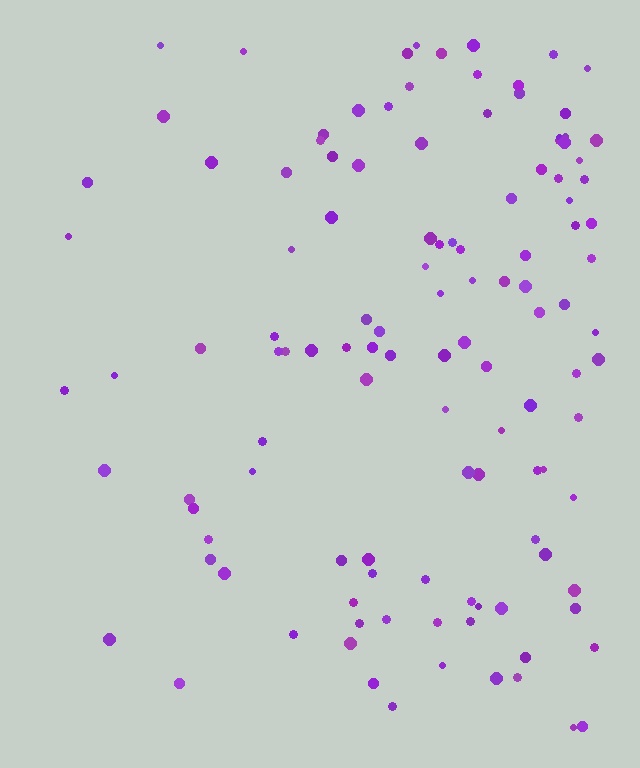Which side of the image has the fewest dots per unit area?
The left.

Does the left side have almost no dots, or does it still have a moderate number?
Still a moderate number, just noticeably fewer than the right.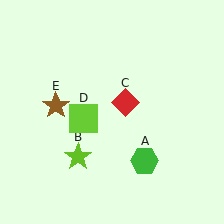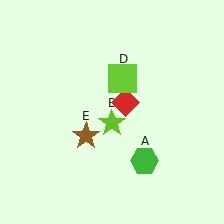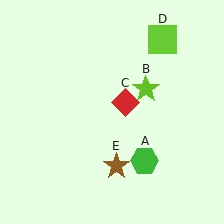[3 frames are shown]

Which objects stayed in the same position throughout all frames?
Green hexagon (object A) and red diamond (object C) remained stationary.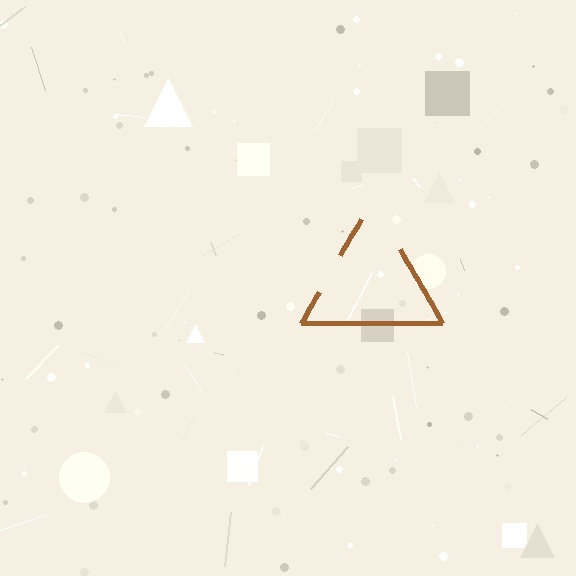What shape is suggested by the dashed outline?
The dashed outline suggests a triangle.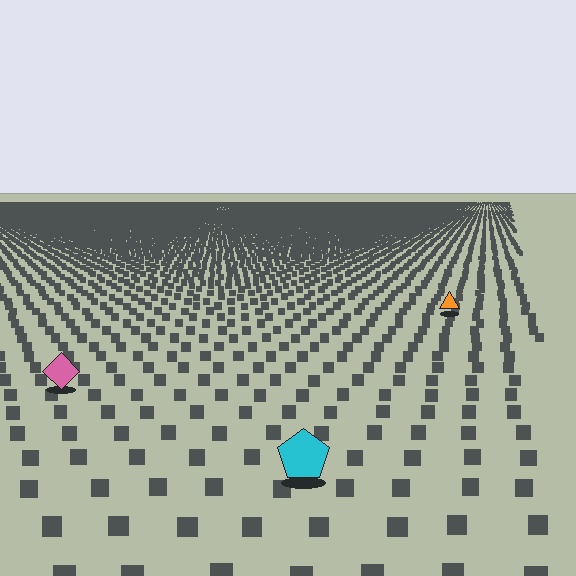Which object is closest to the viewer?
The cyan pentagon is closest. The texture marks near it are larger and more spread out.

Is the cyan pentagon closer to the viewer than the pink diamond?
Yes. The cyan pentagon is closer — you can tell from the texture gradient: the ground texture is coarser near it.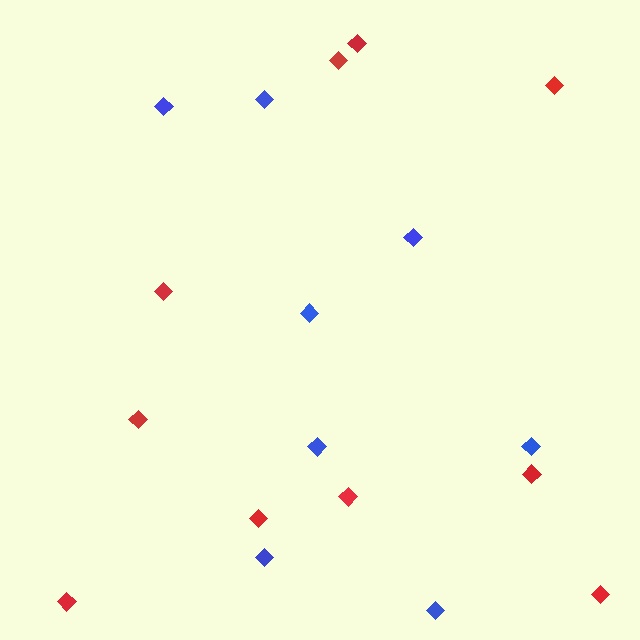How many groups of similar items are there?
There are 2 groups: one group of red diamonds (10) and one group of blue diamonds (8).